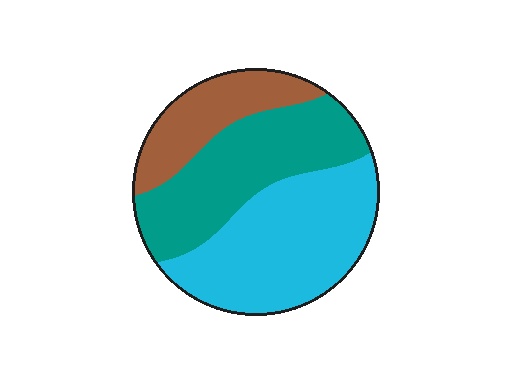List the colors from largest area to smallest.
From largest to smallest: cyan, teal, brown.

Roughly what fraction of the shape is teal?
Teal takes up between a third and a half of the shape.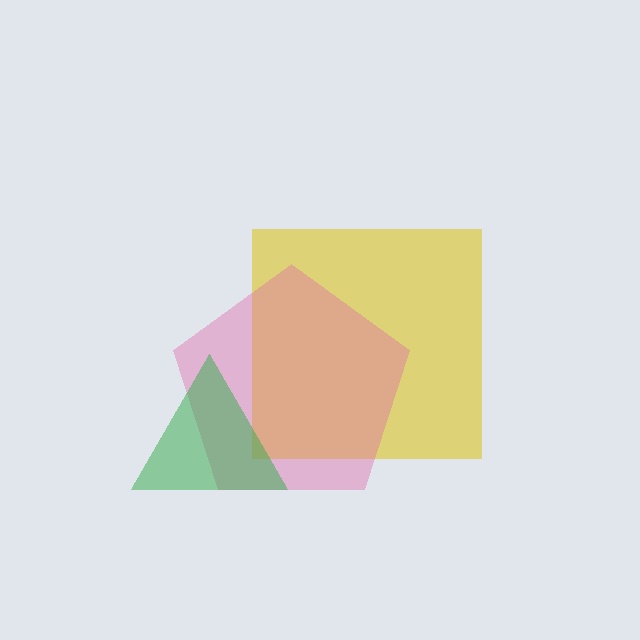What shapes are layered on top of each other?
The layered shapes are: a yellow square, a pink pentagon, a green triangle.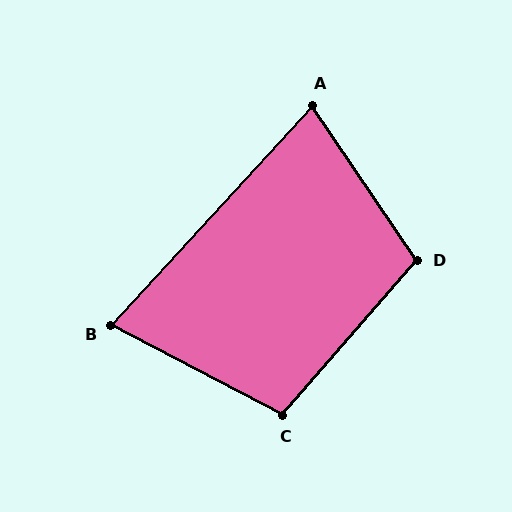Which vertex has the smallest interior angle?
B, at approximately 75 degrees.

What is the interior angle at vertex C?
Approximately 104 degrees (obtuse).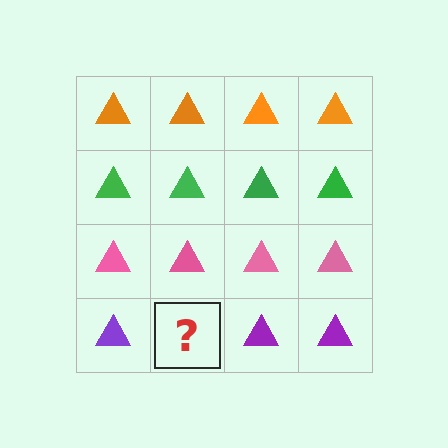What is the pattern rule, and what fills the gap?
The rule is that each row has a consistent color. The gap should be filled with a purple triangle.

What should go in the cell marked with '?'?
The missing cell should contain a purple triangle.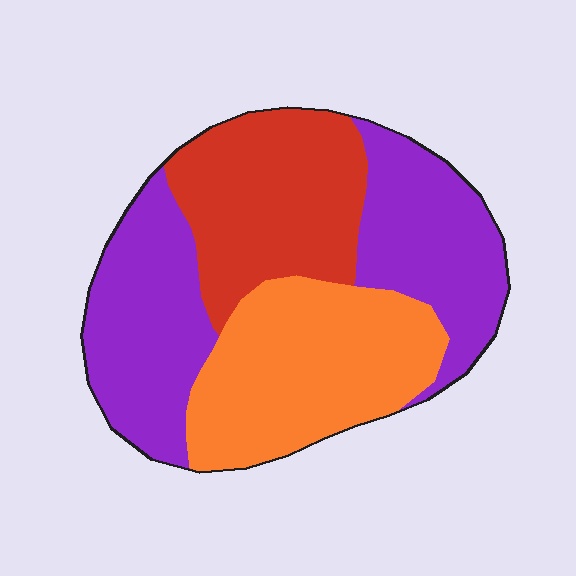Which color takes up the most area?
Purple, at roughly 45%.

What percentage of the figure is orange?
Orange covers roughly 30% of the figure.